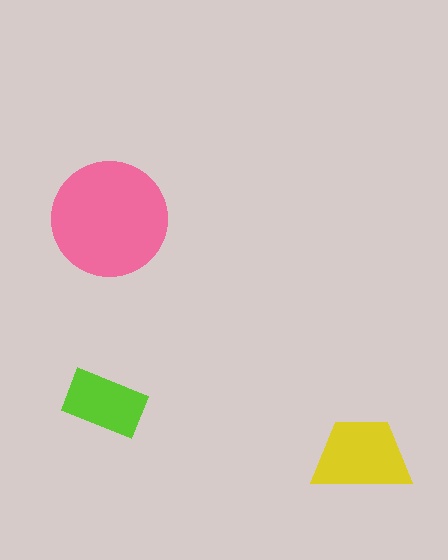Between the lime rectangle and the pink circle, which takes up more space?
The pink circle.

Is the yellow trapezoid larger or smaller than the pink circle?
Smaller.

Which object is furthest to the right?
The yellow trapezoid is rightmost.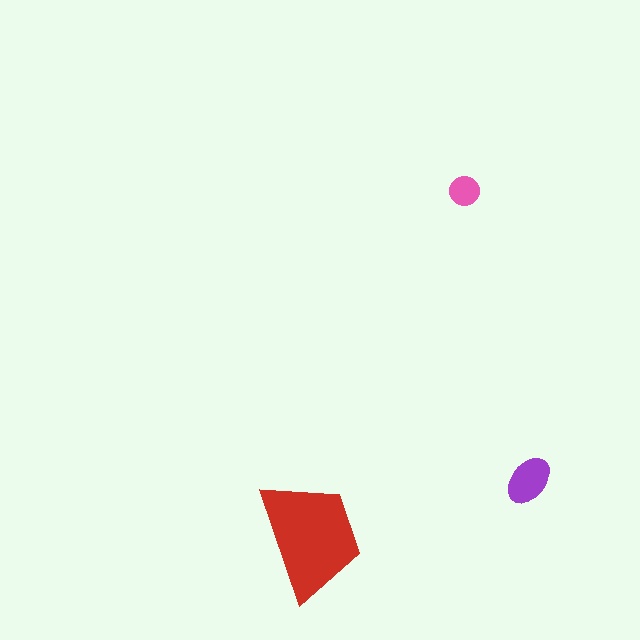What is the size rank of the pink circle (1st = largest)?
3rd.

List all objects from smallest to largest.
The pink circle, the purple ellipse, the red trapezoid.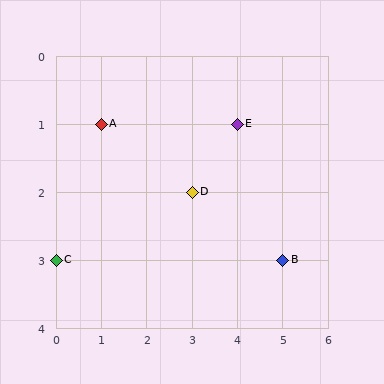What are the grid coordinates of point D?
Point D is at grid coordinates (3, 2).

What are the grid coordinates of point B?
Point B is at grid coordinates (5, 3).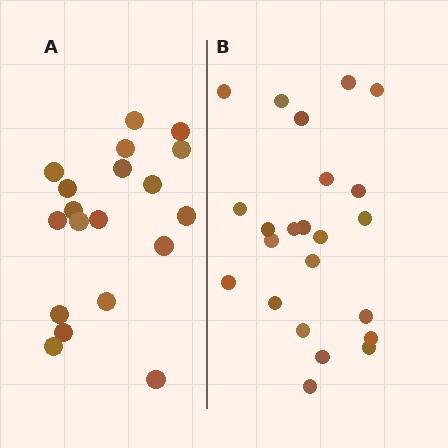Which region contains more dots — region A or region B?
Region B (the right region) has more dots.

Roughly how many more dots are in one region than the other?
Region B has about 4 more dots than region A.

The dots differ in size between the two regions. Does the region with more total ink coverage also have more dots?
No. Region A has more total ink coverage because its dots are larger, but region B actually contains more individual dots. Total area can be misleading — the number of items is what matters here.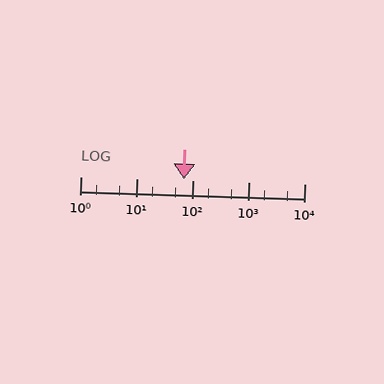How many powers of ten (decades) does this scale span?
The scale spans 4 decades, from 1 to 10000.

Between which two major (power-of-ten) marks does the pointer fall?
The pointer is between 10 and 100.